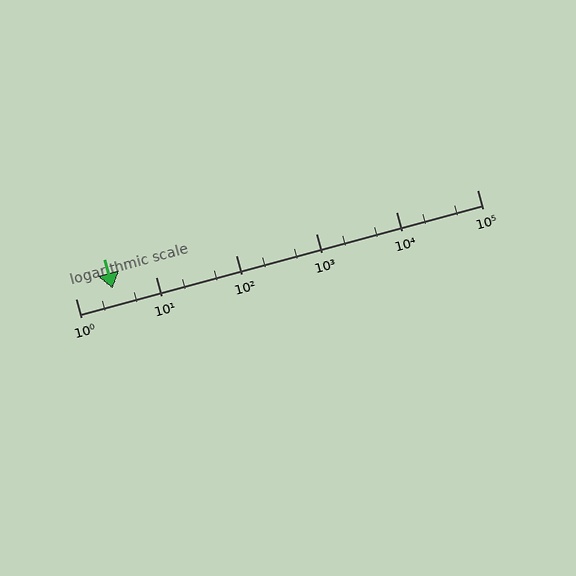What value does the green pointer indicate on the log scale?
The pointer indicates approximately 2.9.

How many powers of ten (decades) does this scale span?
The scale spans 5 decades, from 1 to 100000.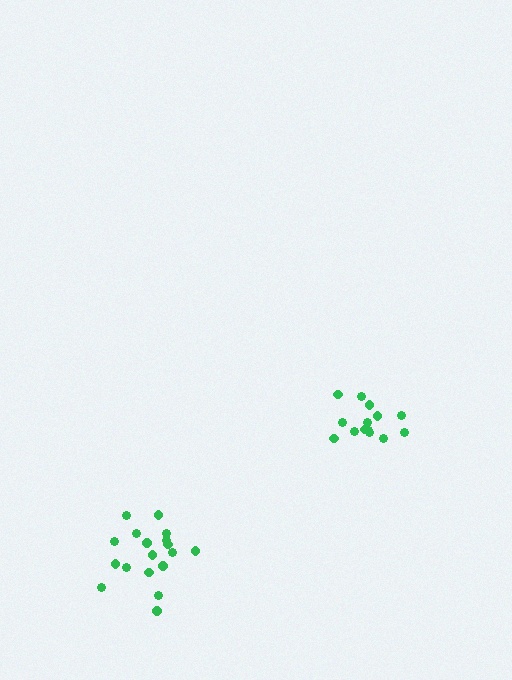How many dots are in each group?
Group 1: 18 dots, Group 2: 14 dots (32 total).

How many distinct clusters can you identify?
There are 2 distinct clusters.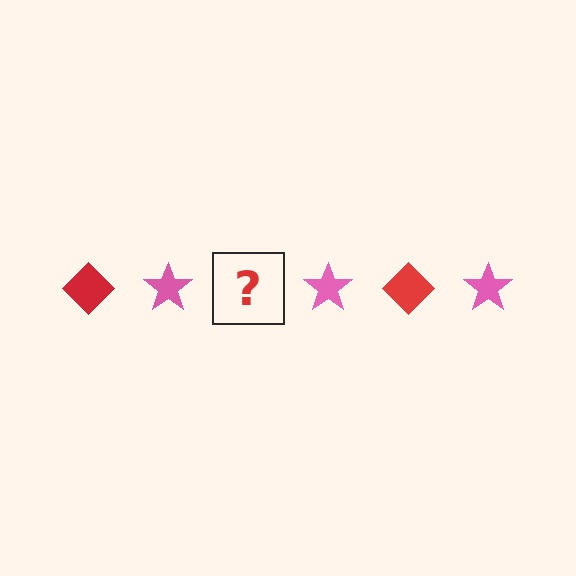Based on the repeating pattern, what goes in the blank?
The blank should be a red diamond.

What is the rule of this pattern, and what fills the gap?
The rule is that the pattern alternates between red diamond and pink star. The gap should be filled with a red diamond.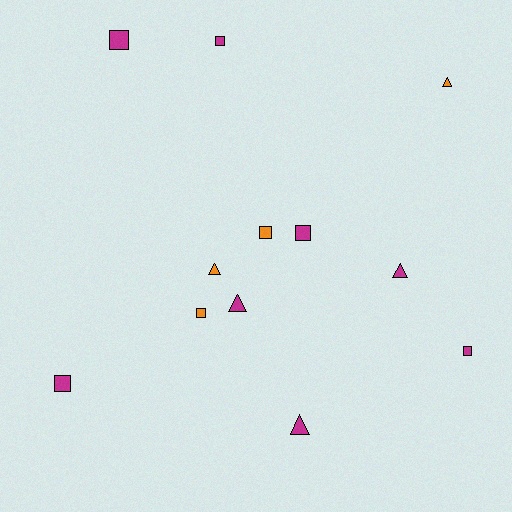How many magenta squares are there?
There are 5 magenta squares.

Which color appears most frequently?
Magenta, with 8 objects.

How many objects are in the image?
There are 12 objects.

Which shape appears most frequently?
Square, with 7 objects.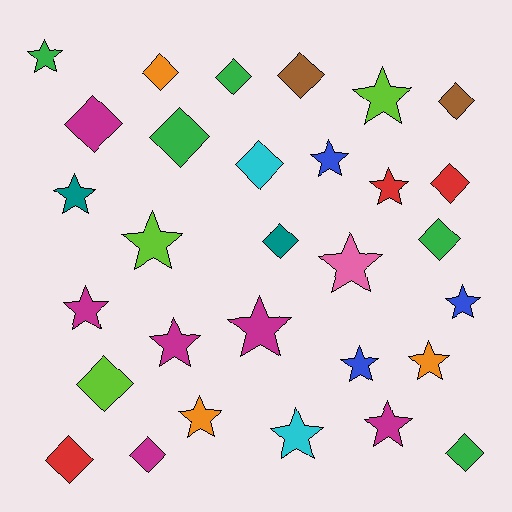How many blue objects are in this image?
There are 3 blue objects.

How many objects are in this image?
There are 30 objects.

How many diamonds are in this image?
There are 14 diamonds.